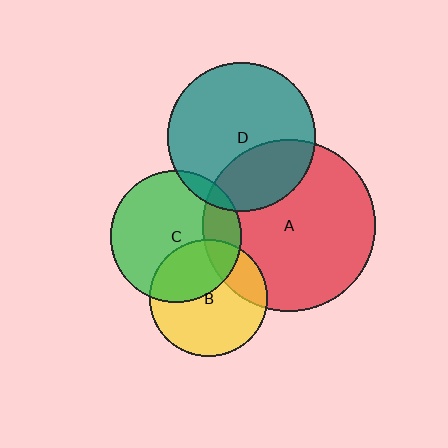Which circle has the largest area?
Circle A (red).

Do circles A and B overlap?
Yes.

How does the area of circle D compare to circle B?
Approximately 1.6 times.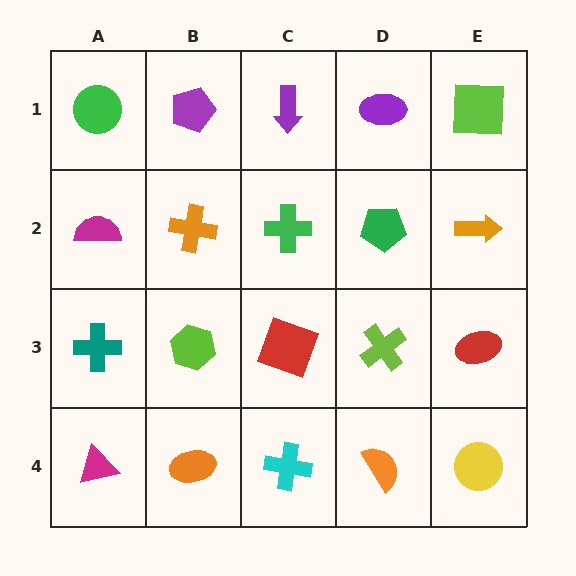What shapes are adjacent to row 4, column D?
A lime cross (row 3, column D), a cyan cross (row 4, column C), a yellow circle (row 4, column E).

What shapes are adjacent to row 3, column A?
A magenta semicircle (row 2, column A), a magenta triangle (row 4, column A), a lime hexagon (row 3, column B).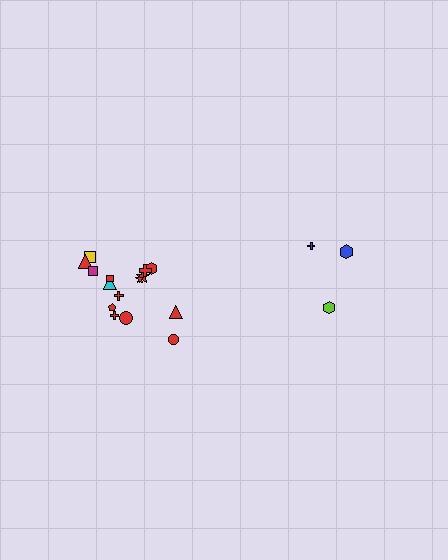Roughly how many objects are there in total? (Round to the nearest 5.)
Roughly 20 objects in total.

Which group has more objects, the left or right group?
The left group.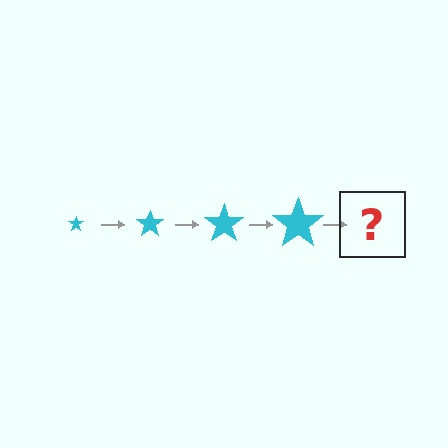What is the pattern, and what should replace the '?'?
The pattern is that the star gets progressively larger each step. The '?' should be a cyan star, larger than the previous one.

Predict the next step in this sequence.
The next step is a cyan star, larger than the previous one.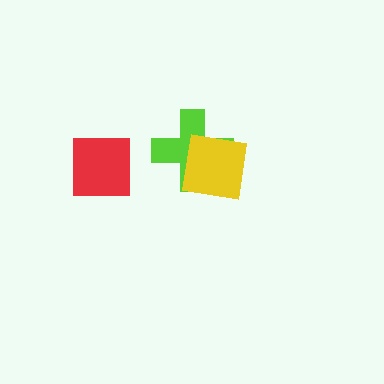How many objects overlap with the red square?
0 objects overlap with the red square.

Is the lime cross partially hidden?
Yes, it is partially covered by another shape.